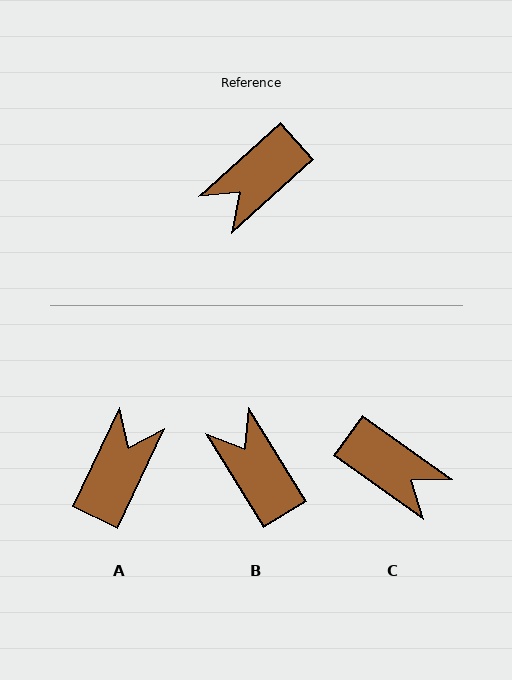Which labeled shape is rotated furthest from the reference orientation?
A, about 157 degrees away.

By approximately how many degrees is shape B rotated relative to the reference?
Approximately 101 degrees clockwise.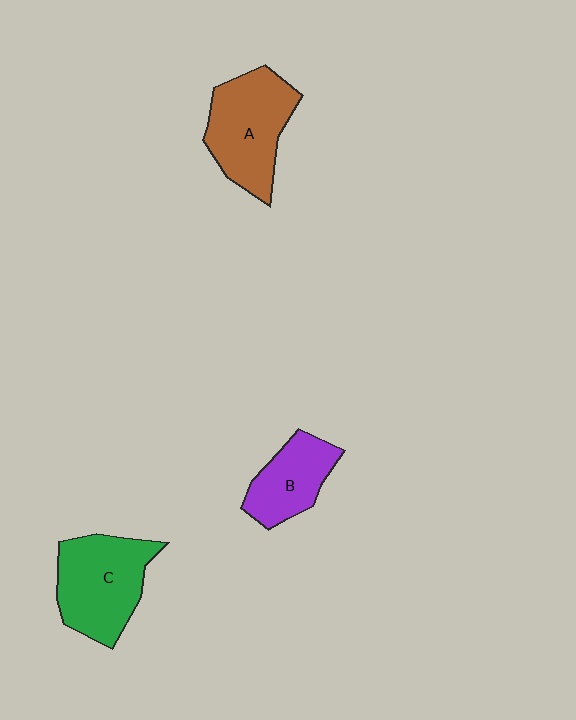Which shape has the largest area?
Shape C (green).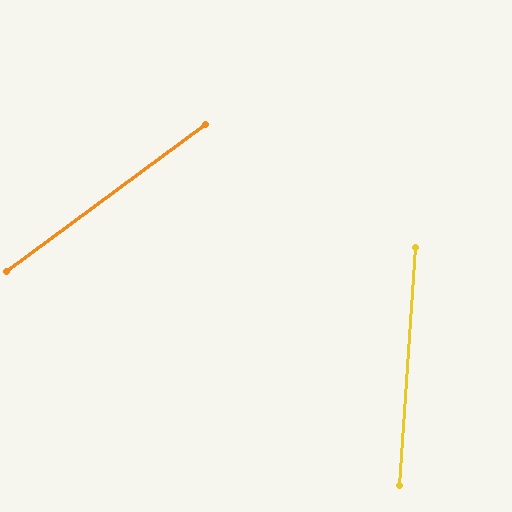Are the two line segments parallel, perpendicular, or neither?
Neither parallel nor perpendicular — they differ by about 50°.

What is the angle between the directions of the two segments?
Approximately 50 degrees.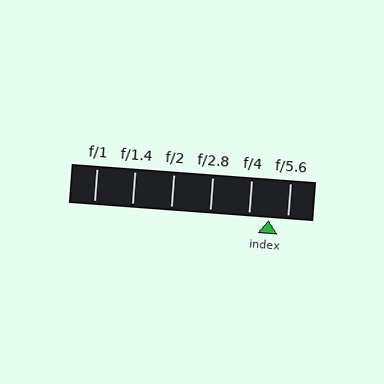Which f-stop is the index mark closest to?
The index mark is closest to f/5.6.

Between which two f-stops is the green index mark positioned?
The index mark is between f/4 and f/5.6.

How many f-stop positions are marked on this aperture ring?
There are 6 f-stop positions marked.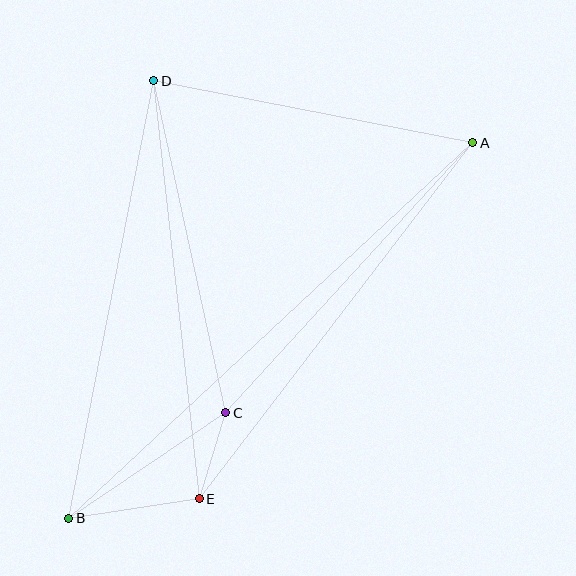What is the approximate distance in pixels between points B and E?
The distance between B and E is approximately 132 pixels.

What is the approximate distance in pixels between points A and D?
The distance between A and D is approximately 325 pixels.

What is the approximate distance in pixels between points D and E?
The distance between D and E is approximately 421 pixels.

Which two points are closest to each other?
Points C and E are closest to each other.